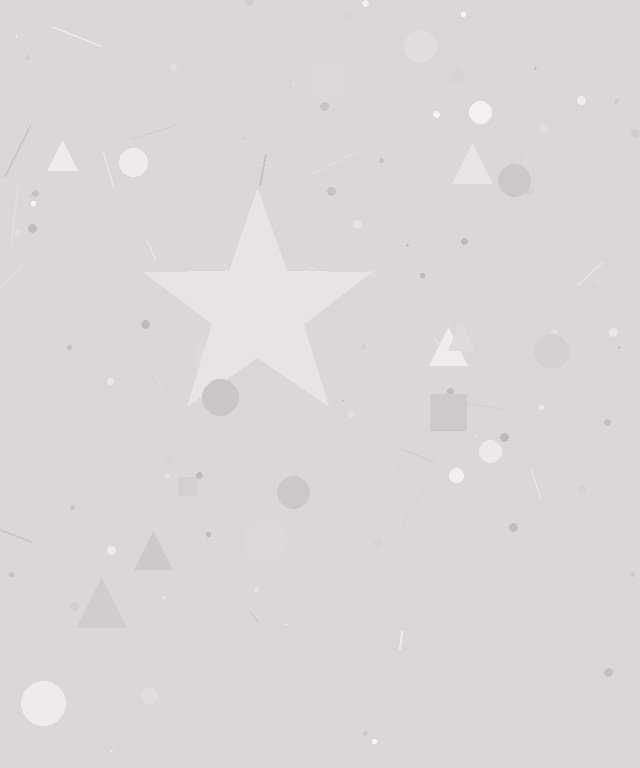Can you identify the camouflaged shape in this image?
The camouflaged shape is a star.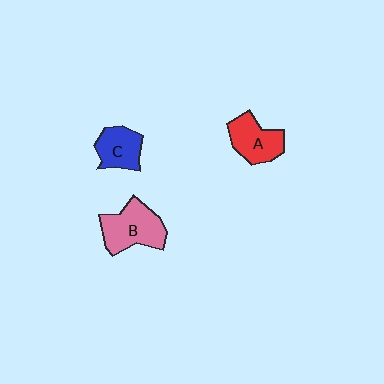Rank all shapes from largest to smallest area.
From largest to smallest: B (pink), A (red), C (blue).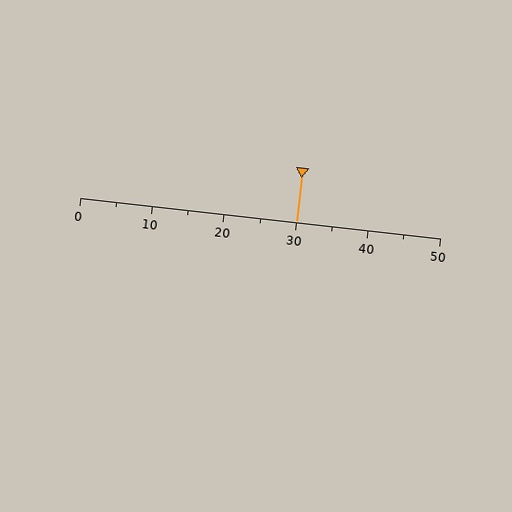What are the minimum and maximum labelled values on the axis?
The axis runs from 0 to 50.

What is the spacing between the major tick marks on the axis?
The major ticks are spaced 10 apart.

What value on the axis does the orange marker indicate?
The marker indicates approximately 30.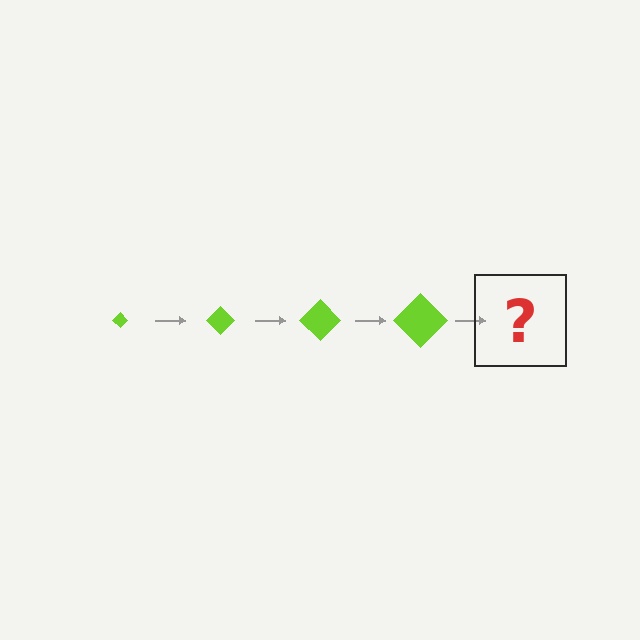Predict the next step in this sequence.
The next step is a lime diamond, larger than the previous one.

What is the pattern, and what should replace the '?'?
The pattern is that the diamond gets progressively larger each step. The '?' should be a lime diamond, larger than the previous one.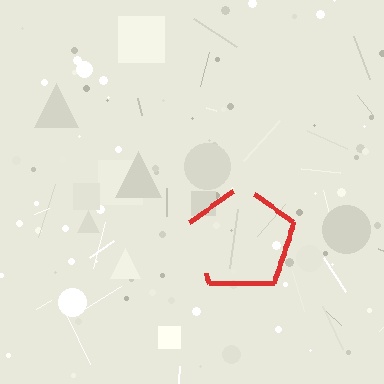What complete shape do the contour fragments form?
The contour fragments form a pentagon.